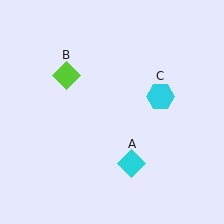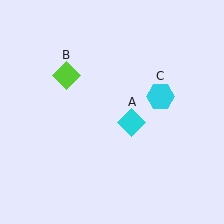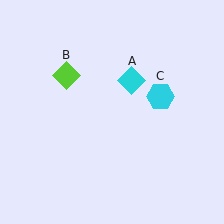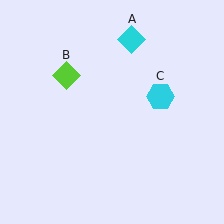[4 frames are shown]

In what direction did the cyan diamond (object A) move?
The cyan diamond (object A) moved up.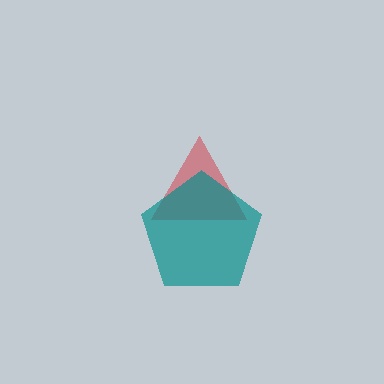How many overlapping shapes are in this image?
There are 2 overlapping shapes in the image.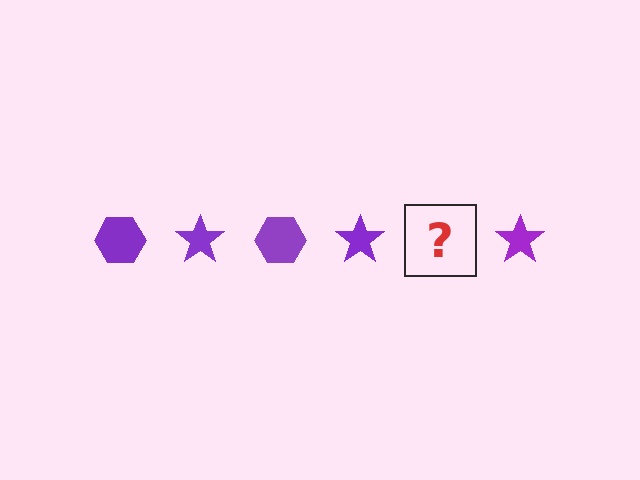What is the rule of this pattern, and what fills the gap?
The rule is that the pattern cycles through hexagon, star shapes in purple. The gap should be filled with a purple hexagon.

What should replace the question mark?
The question mark should be replaced with a purple hexagon.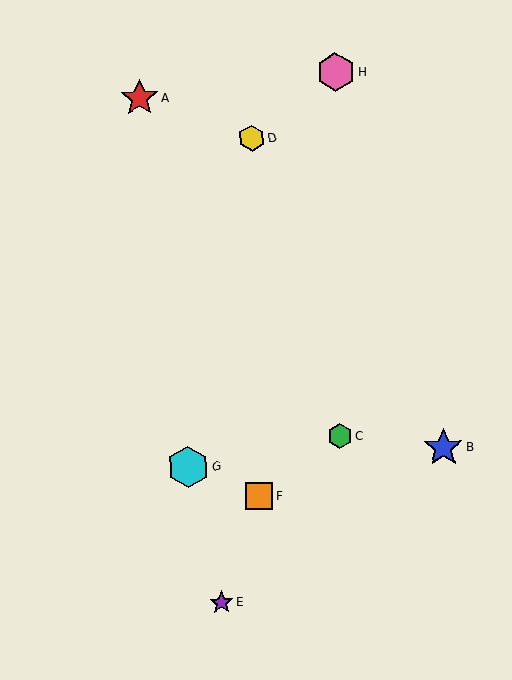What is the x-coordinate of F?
Object F is at x≈259.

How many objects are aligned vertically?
2 objects (C, H) are aligned vertically.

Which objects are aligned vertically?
Objects C, H are aligned vertically.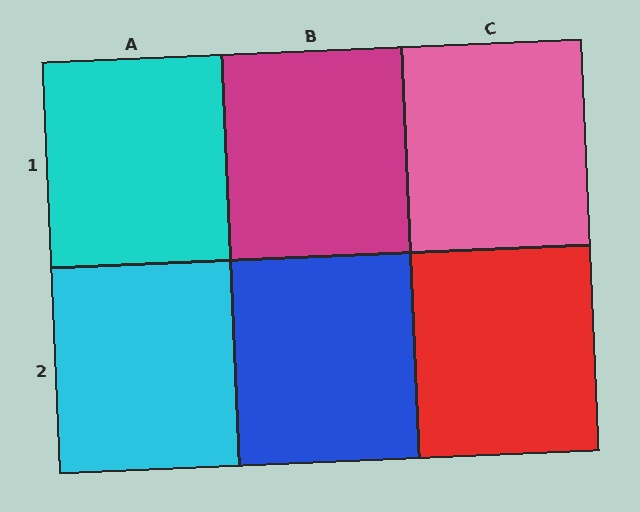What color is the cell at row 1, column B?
Magenta.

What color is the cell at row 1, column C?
Pink.